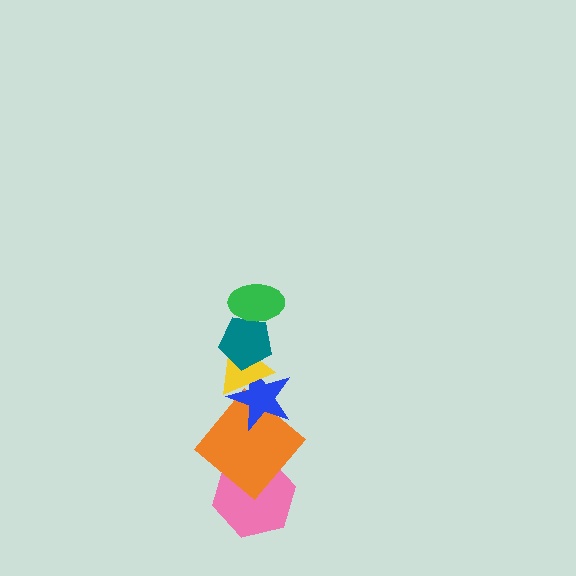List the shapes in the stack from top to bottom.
From top to bottom: the green ellipse, the teal pentagon, the yellow triangle, the blue star, the orange diamond, the pink hexagon.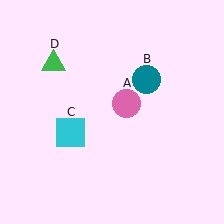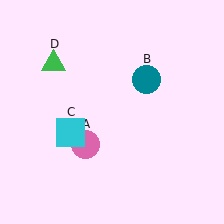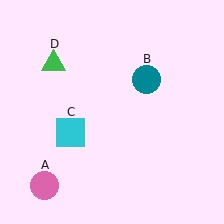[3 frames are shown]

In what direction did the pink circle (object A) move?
The pink circle (object A) moved down and to the left.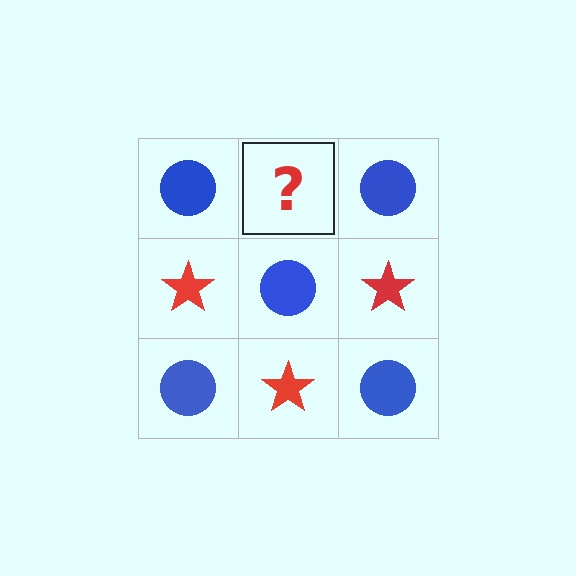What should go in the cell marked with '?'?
The missing cell should contain a red star.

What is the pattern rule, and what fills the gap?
The rule is that it alternates blue circle and red star in a checkerboard pattern. The gap should be filled with a red star.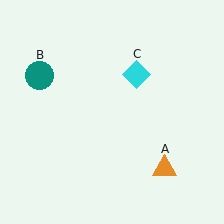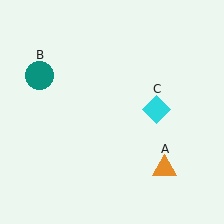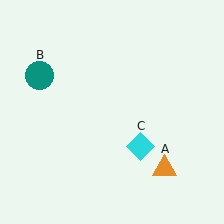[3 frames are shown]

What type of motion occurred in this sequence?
The cyan diamond (object C) rotated clockwise around the center of the scene.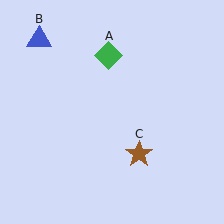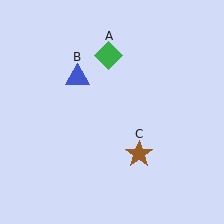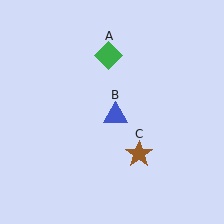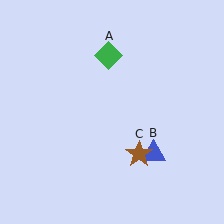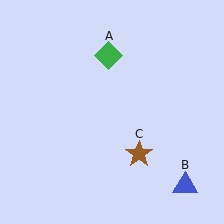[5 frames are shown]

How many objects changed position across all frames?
1 object changed position: blue triangle (object B).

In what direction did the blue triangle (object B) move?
The blue triangle (object B) moved down and to the right.